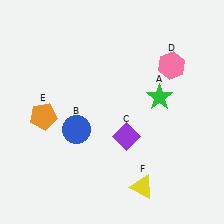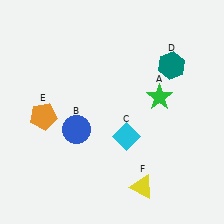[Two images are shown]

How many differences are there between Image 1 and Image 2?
There are 2 differences between the two images.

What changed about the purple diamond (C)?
In Image 1, C is purple. In Image 2, it changed to cyan.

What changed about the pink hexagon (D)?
In Image 1, D is pink. In Image 2, it changed to teal.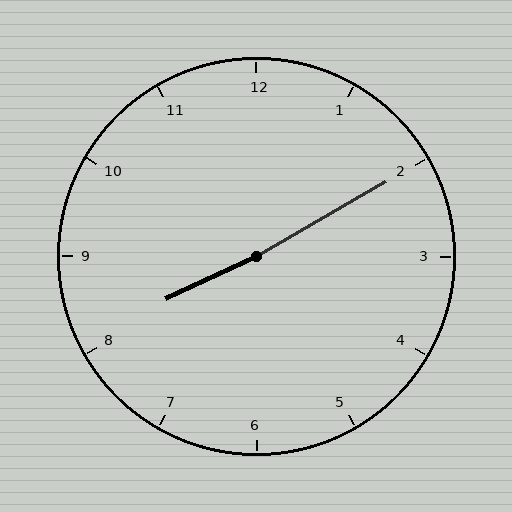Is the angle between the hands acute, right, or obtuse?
It is obtuse.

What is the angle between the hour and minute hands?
Approximately 175 degrees.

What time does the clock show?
8:10.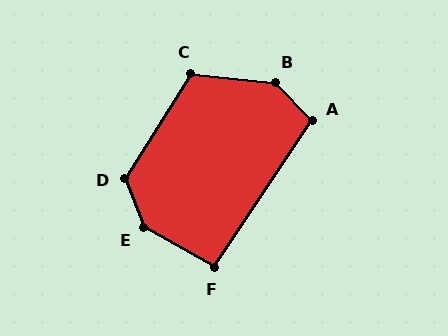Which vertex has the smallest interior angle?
F, at approximately 94 degrees.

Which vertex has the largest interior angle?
E, at approximately 141 degrees.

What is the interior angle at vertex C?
Approximately 116 degrees (obtuse).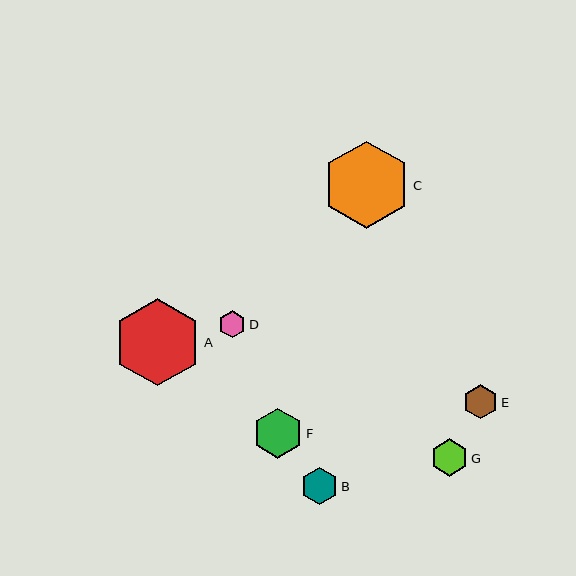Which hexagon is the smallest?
Hexagon D is the smallest with a size of approximately 27 pixels.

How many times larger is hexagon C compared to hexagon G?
Hexagon C is approximately 2.3 times the size of hexagon G.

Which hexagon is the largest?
Hexagon C is the largest with a size of approximately 87 pixels.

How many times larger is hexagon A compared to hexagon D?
Hexagon A is approximately 3.2 times the size of hexagon D.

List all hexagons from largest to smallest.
From largest to smallest: C, A, F, G, B, E, D.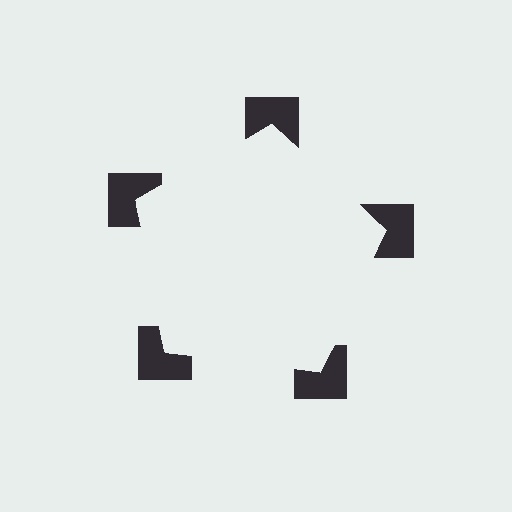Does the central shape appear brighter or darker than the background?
It typically appears slightly brighter than the background, even though no actual brightness change is drawn.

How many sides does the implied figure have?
5 sides.